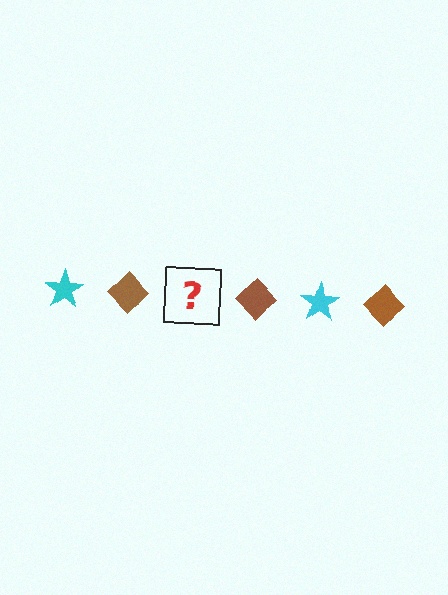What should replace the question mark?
The question mark should be replaced with a cyan star.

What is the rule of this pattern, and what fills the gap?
The rule is that the pattern alternates between cyan star and brown diamond. The gap should be filled with a cyan star.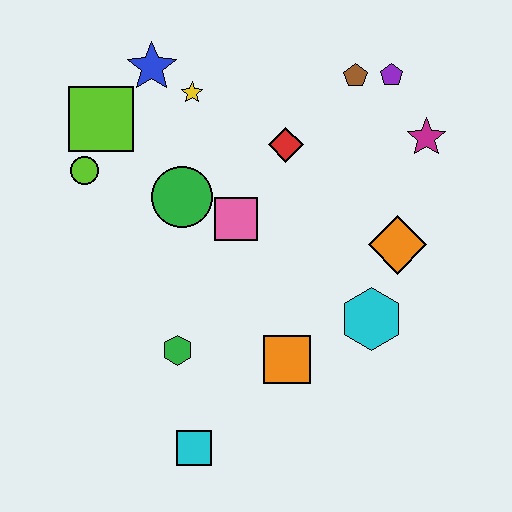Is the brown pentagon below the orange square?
No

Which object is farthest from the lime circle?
The magenta star is farthest from the lime circle.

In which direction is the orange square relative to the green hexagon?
The orange square is to the right of the green hexagon.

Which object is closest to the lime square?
The lime circle is closest to the lime square.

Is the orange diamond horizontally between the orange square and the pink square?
No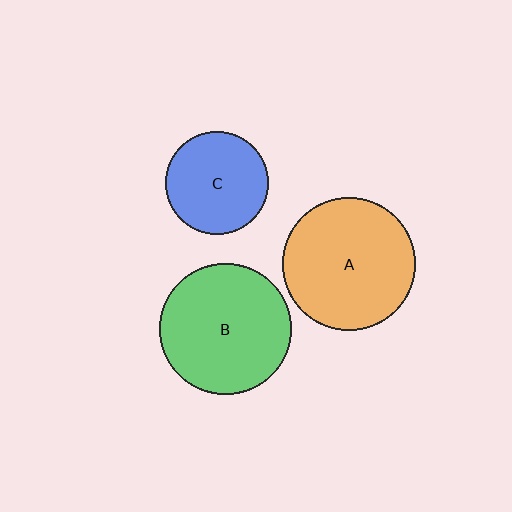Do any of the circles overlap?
No, none of the circles overlap.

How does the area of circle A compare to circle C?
Approximately 1.7 times.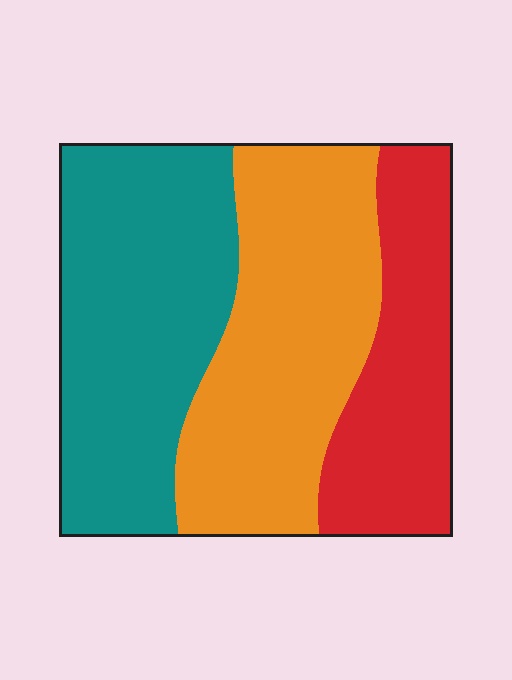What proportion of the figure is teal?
Teal takes up between a third and a half of the figure.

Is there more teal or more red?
Teal.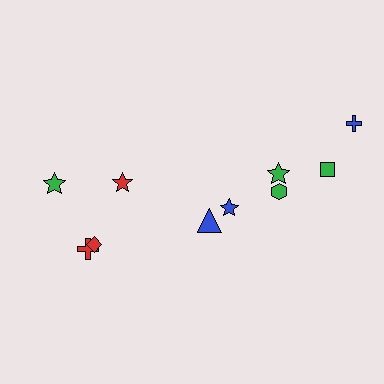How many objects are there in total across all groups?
There are 10 objects.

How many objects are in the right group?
There are 6 objects.